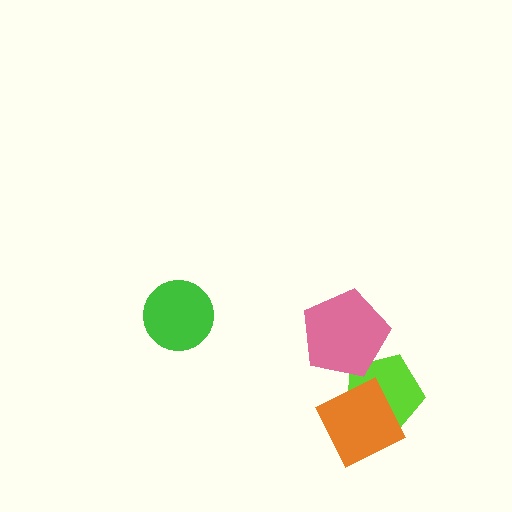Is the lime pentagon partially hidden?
Yes, it is partially covered by another shape.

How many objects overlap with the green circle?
0 objects overlap with the green circle.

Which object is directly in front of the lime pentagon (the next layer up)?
The orange diamond is directly in front of the lime pentagon.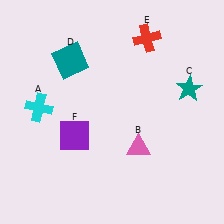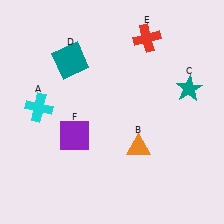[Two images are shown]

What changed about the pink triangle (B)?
In Image 1, B is pink. In Image 2, it changed to orange.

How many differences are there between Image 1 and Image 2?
There is 1 difference between the two images.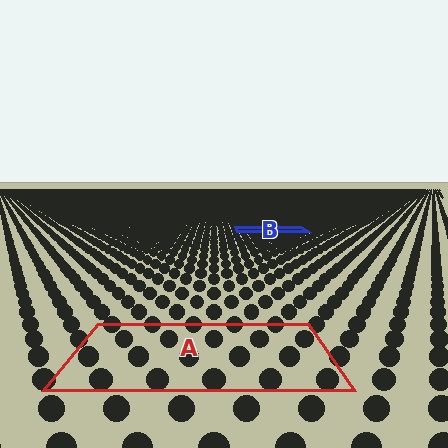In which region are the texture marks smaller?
The texture marks are smaller in region B, because it is farther away.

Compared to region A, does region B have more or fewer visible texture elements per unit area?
Region B has more texture elements per unit area — they are packed more densely because it is farther away.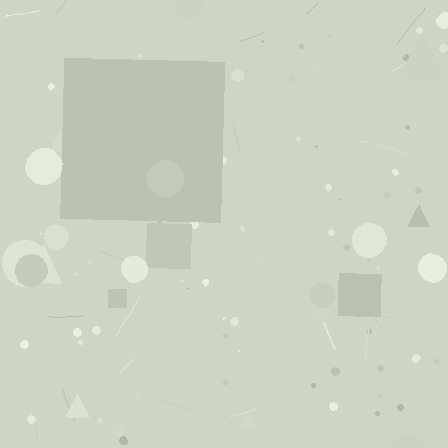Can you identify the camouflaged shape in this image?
The camouflaged shape is a square.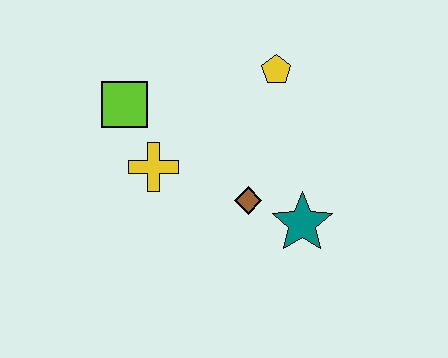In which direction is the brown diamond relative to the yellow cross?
The brown diamond is to the right of the yellow cross.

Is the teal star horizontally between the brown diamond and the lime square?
No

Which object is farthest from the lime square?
The teal star is farthest from the lime square.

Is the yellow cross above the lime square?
No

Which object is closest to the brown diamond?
The teal star is closest to the brown diamond.